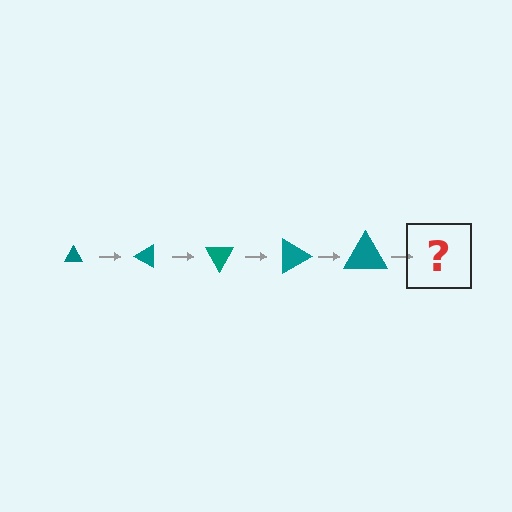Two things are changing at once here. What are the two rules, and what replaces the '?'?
The two rules are that the triangle grows larger each step and it rotates 30 degrees each step. The '?' should be a triangle, larger than the previous one and rotated 150 degrees from the start.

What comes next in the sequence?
The next element should be a triangle, larger than the previous one and rotated 150 degrees from the start.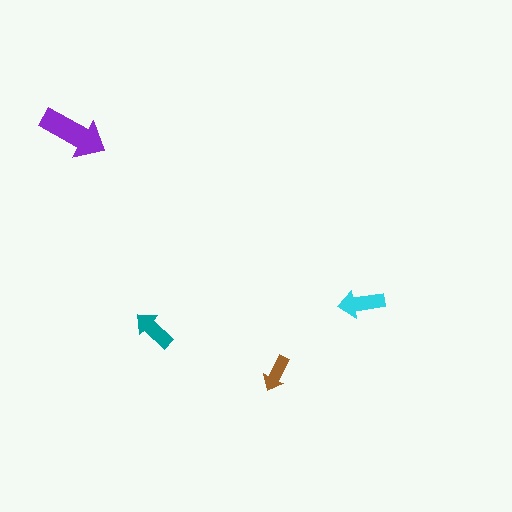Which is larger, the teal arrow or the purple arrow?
The purple one.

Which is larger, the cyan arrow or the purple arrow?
The purple one.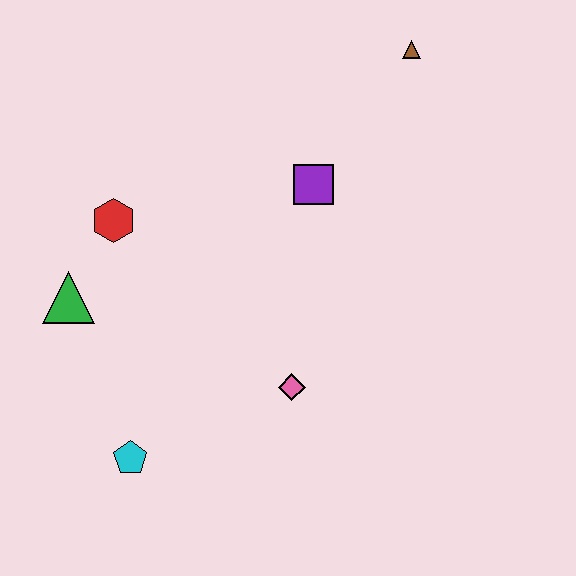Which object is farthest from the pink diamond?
The brown triangle is farthest from the pink diamond.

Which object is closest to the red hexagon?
The green triangle is closest to the red hexagon.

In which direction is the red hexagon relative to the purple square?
The red hexagon is to the left of the purple square.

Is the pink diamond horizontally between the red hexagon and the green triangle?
No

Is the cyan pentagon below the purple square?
Yes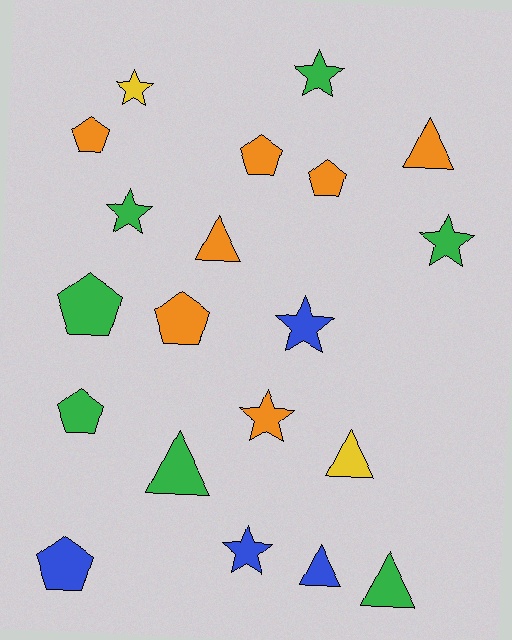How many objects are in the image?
There are 20 objects.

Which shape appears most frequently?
Star, with 7 objects.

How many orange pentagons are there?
There are 4 orange pentagons.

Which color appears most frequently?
Green, with 7 objects.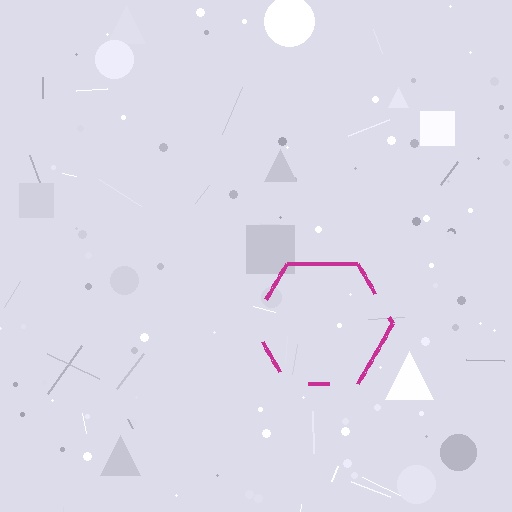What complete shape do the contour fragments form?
The contour fragments form a hexagon.